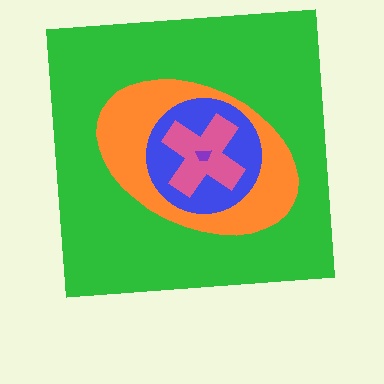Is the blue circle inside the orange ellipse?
Yes.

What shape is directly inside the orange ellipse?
The blue circle.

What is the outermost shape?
The green square.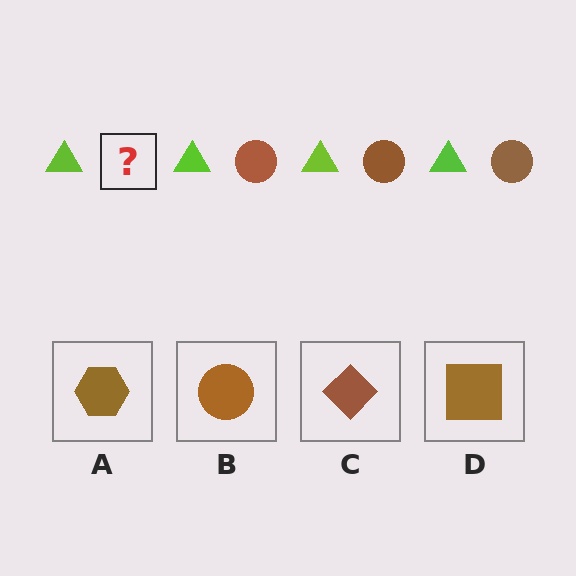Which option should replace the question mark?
Option B.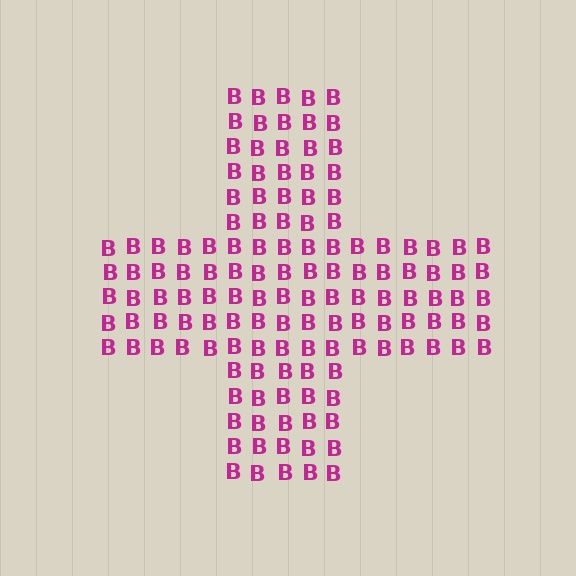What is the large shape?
The large shape is a cross.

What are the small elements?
The small elements are letter B's.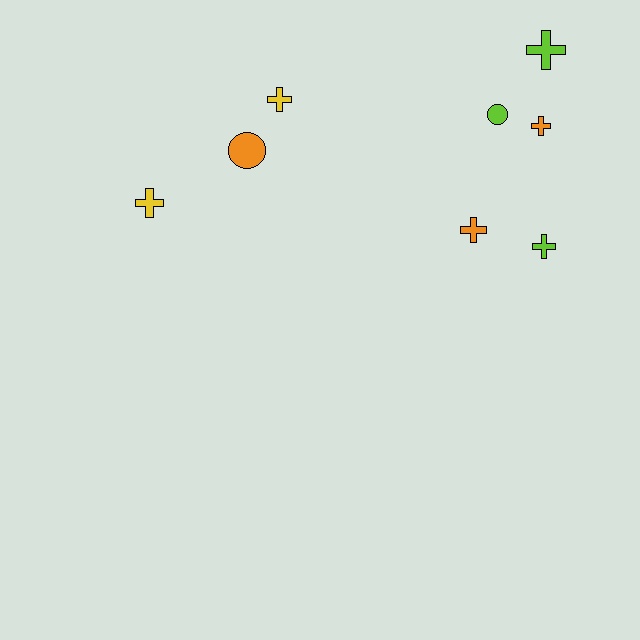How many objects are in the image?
There are 8 objects.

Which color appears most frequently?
Orange, with 3 objects.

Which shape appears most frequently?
Cross, with 6 objects.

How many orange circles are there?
There is 1 orange circle.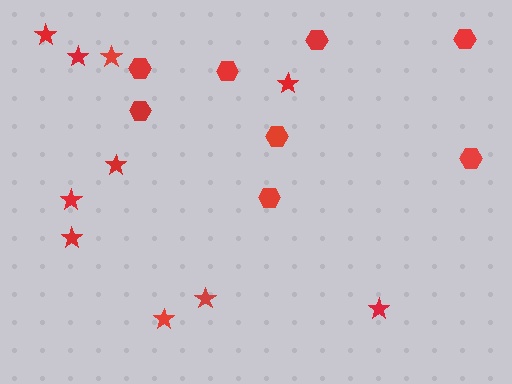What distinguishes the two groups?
There are 2 groups: one group of hexagons (8) and one group of stars (10).